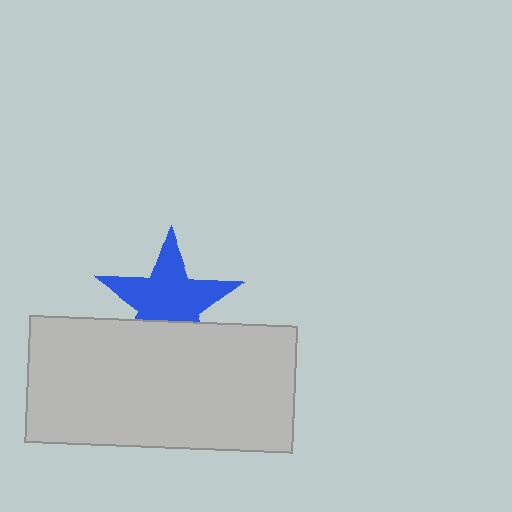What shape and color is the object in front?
The object in front is a light gray rectangle.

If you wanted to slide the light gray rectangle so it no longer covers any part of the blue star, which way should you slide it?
Slide it down — that is the most direct way to separate the two shapes.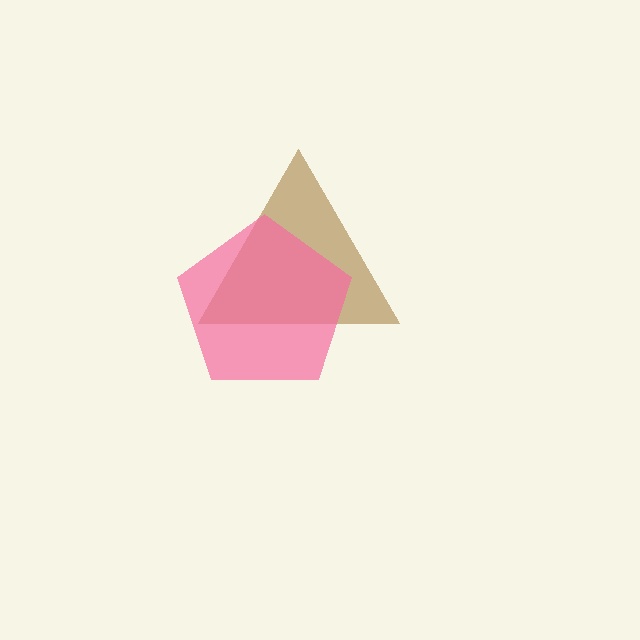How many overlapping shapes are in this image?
There are 2 overlapping shapes in the image.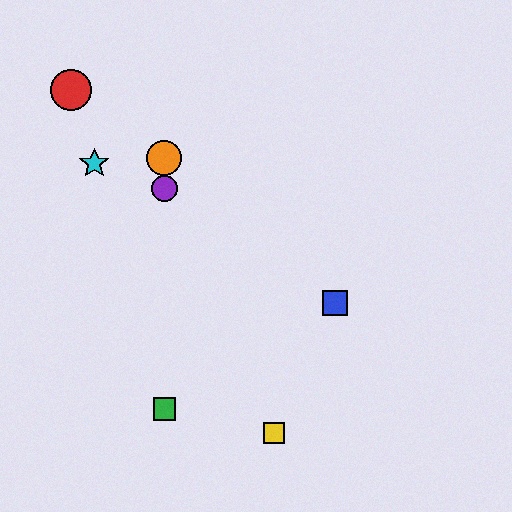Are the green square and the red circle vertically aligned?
No, the green square is at x≈164 and the red circle is at x≈71.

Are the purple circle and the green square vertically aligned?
Yes, both are at x≈164.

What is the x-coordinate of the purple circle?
The purple circle is at x≈164.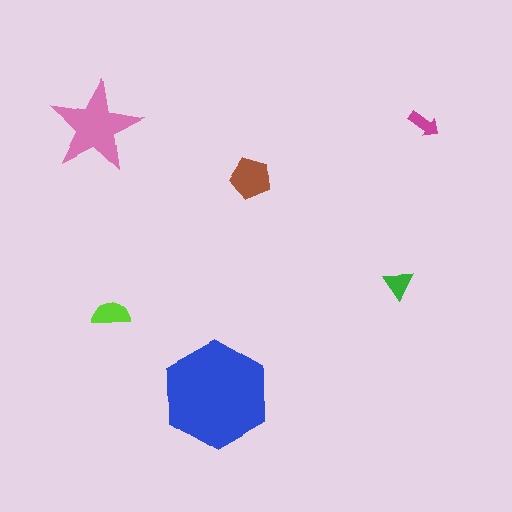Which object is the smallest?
The magenta arrow.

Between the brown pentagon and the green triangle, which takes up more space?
The brown pentagon.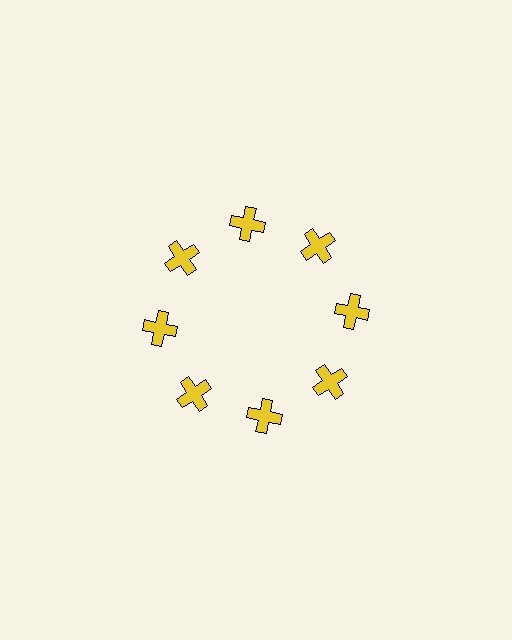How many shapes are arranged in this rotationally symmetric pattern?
There are 8 shapes, arranged in 8 groups of 1.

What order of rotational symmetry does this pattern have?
This pattern has 8-fold rotational symmetry.